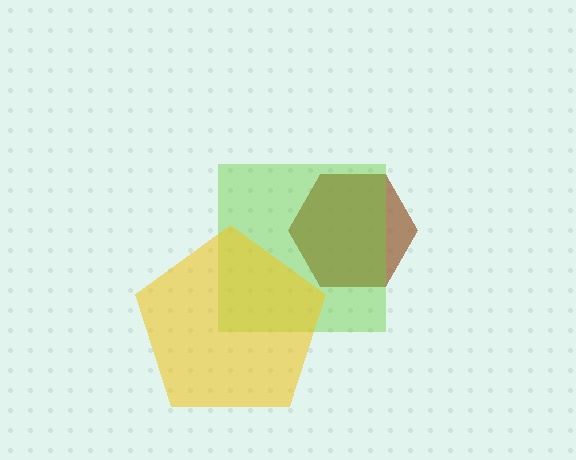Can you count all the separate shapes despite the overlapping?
Yes, there are 3 separate shapes.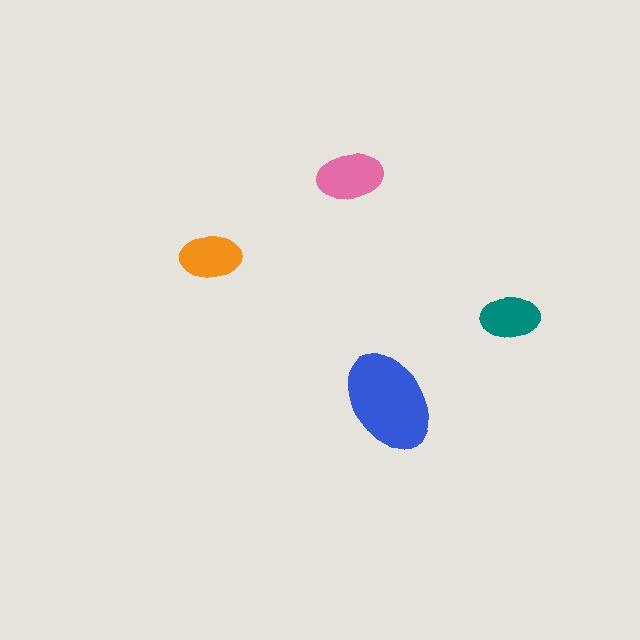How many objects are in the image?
There are 4 objects in the image.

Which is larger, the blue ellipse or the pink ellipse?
The blue one.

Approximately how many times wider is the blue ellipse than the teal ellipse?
About 1.5 times wider.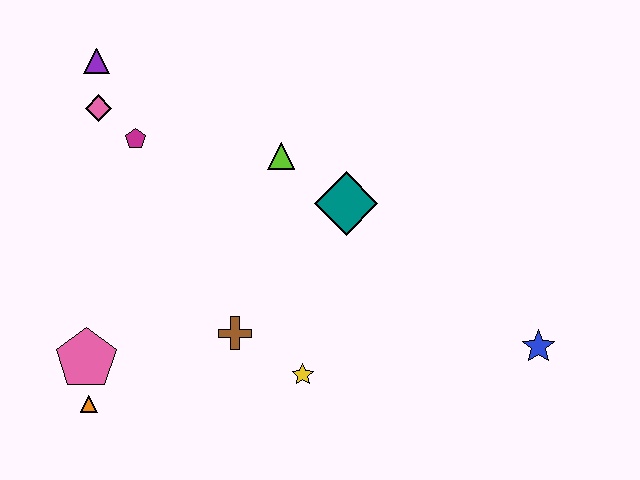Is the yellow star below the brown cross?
Yes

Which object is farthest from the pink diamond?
The blue star is farthest from the pink diamond.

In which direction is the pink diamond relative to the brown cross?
The pink diamond is above the brown cross.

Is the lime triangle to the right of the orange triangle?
Yes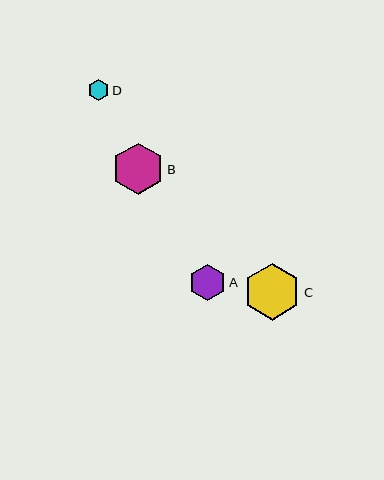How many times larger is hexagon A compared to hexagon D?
Hexagon A is approximately 1.7 times the size of hexagon D.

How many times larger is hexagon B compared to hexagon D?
Hexagon B is approximately 2.5 times the size of hexagon D.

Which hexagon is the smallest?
Hexagon D is the smallest with a size of approximately 21 pixels.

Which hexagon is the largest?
Hexagon C is the largest with a size of approximately 57 pixels.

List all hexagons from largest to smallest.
From largest to smallest: C, B, A, D.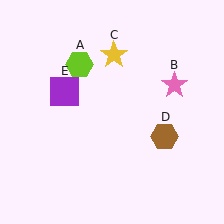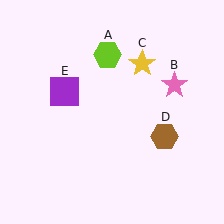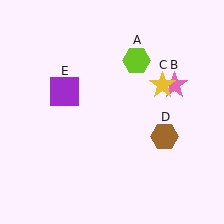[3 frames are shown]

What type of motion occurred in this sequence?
The lime hexagon (object A), yellow star (object C) rotated clockwise around the center of the scene.